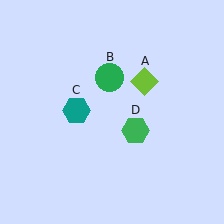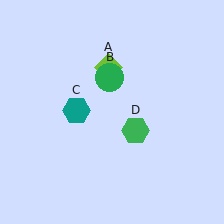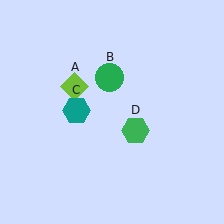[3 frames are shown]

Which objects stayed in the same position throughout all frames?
Green circle (object B) and teal hexagon (object C) and green hexagon (object D) remained stationary.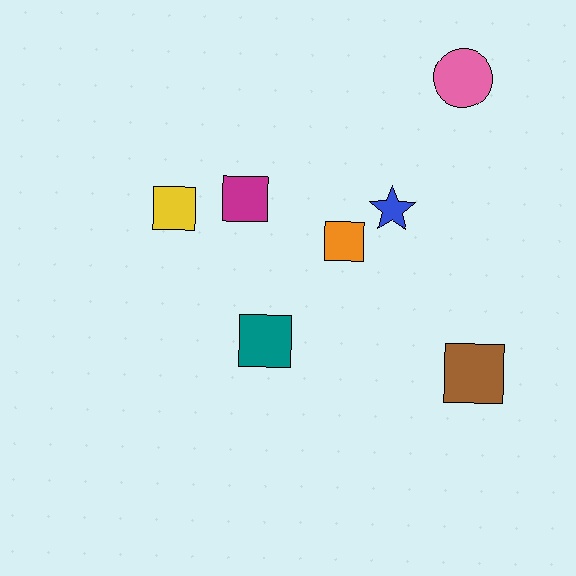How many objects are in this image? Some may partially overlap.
There are 7 objects.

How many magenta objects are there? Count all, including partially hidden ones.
There is 1 magenta object.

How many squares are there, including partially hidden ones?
There are 5 squares.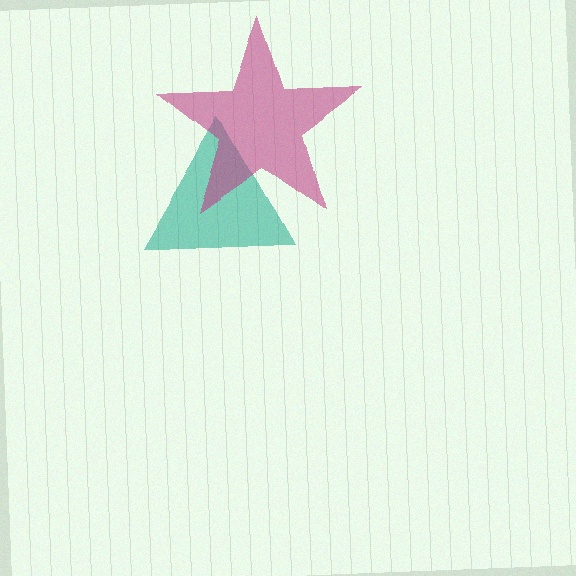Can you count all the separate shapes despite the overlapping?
Yes, there are 2 separate shapes.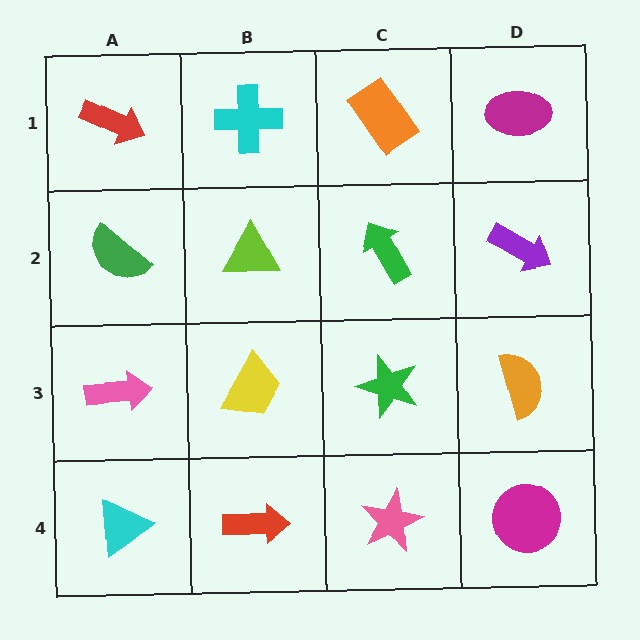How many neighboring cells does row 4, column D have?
2.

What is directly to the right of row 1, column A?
A cyan cross.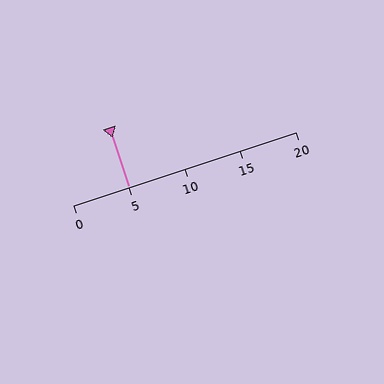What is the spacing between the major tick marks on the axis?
The major ticks are spaced 5 apart.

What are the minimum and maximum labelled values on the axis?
The axis runs from 0 to 20.